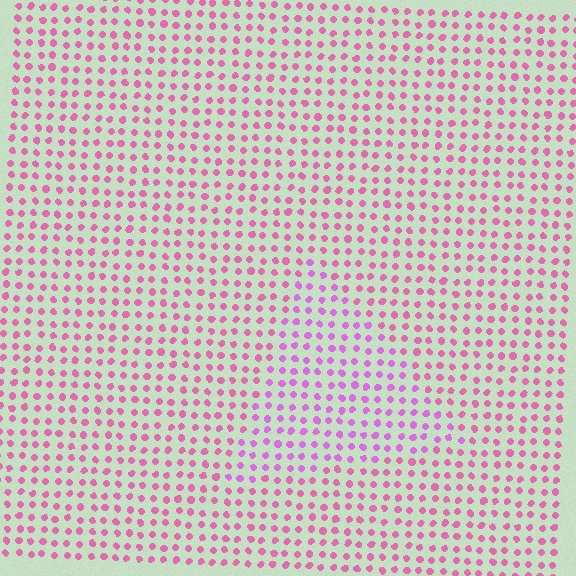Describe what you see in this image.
The image is filled with small pink elements in a uniform arrangement. A triangle-shaped region is visible where the elements are tinted to a slightly different hue, forming a subtle color boundary.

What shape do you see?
I see a triangle.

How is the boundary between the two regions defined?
The boundary is defined purely by a slight shift in hue (about 29 degrees). Spacing, size, and orientation are identical on both sides.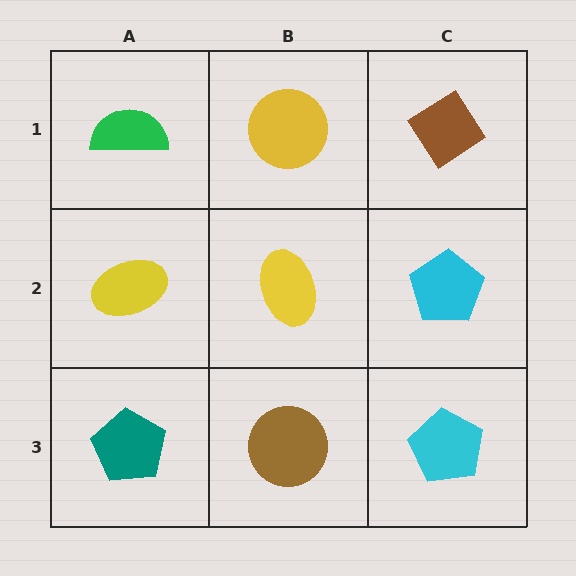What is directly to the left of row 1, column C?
A yellow circle.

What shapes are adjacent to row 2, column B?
A yellow circle (row 1, column B), a brown circle (row 3, column B), a yellow ellipse (row 2, column A), a cyan pentagon (row 2, column C).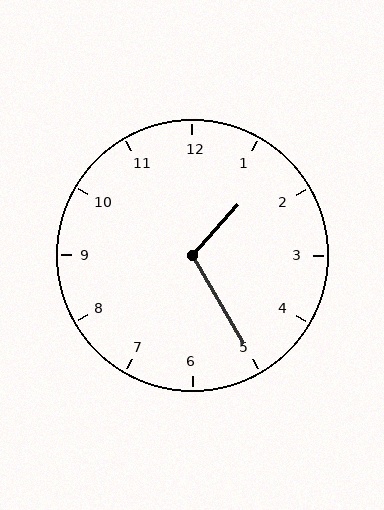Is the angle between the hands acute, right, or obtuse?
It is obtuse.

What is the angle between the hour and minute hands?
Approximately 108 degrees.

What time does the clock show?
1:25.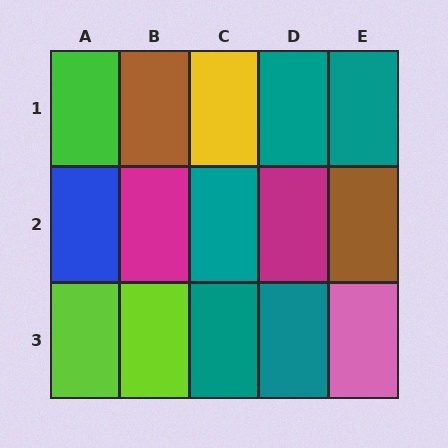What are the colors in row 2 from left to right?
Blue, magenta, teal, magenta, brown.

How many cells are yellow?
1 cell is yellow.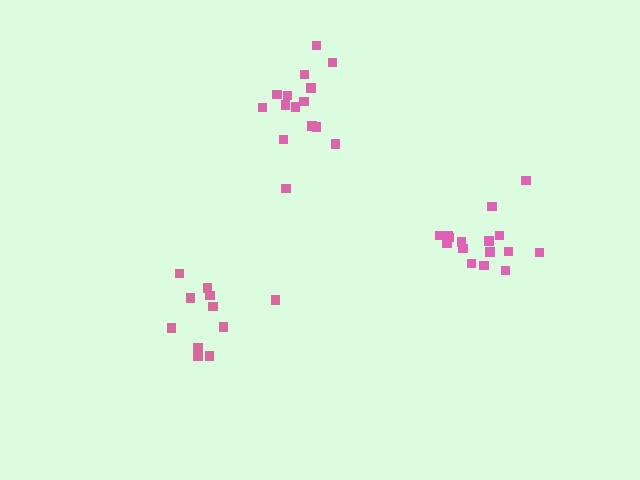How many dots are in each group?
Group 1: 16 dots, Group 2: 11 dots, Group 3: 15 dots (42 total).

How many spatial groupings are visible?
There are 3 spatial groupings.